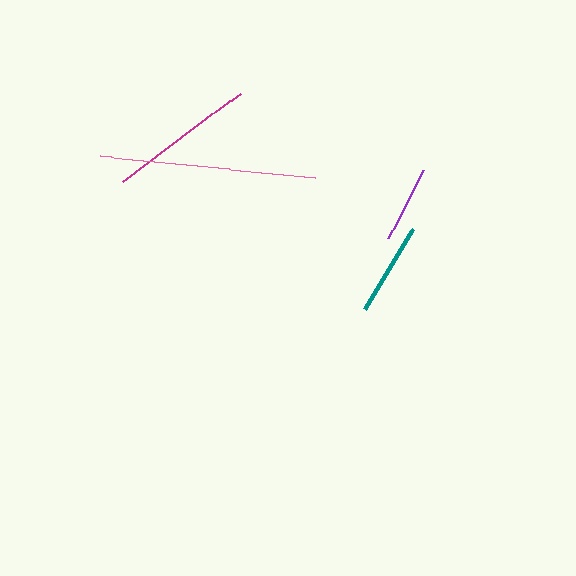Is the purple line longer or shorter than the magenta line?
The magenta line is longer than the purple line.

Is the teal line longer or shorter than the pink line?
The pink line is longer than the teal line.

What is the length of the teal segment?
The teal segment is approximately 93 pixels long.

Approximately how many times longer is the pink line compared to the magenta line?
The pink line is approximately 1.5 times the length of the magenta line.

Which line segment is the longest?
The pink line is the longest at approximately 216 pixels.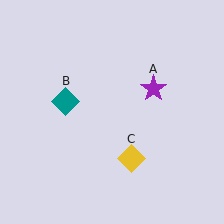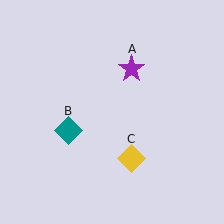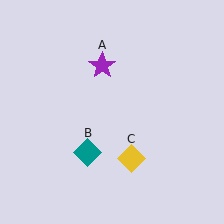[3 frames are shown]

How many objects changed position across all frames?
2 objects changed position: purple star (object A), teal diamond (object B).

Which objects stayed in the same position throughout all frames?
Yellow diamond (object C) remained stationary.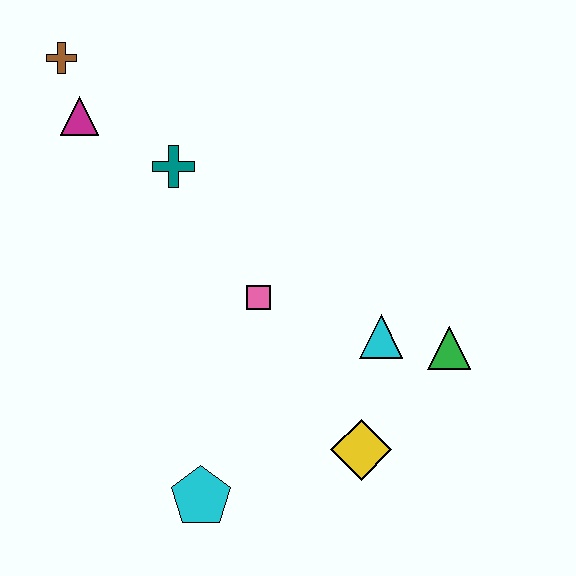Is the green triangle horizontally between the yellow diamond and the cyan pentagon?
No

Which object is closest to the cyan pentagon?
The yellow diamond is closest to the cyan pentagon.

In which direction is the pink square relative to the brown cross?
The pink square is below the brown cross.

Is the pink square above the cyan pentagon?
Yes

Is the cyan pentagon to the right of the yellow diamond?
No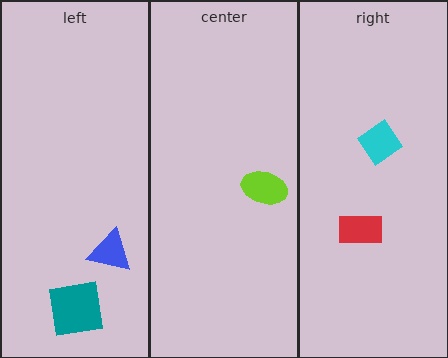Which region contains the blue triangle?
The left region.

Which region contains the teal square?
The left region.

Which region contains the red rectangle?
The right region.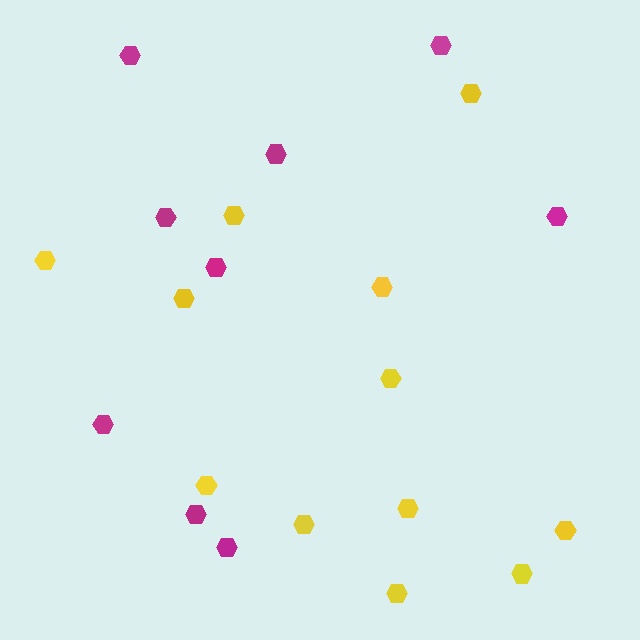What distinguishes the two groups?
There are 2 groups: one group of magenta hexagons (9) and one group of yellow hexagons (12).